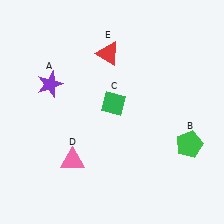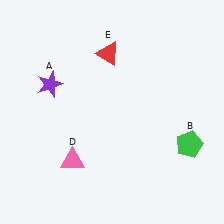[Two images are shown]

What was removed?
The green diamond (C) was removed in Image 2.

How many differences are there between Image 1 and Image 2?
There is 1 difference between the two images.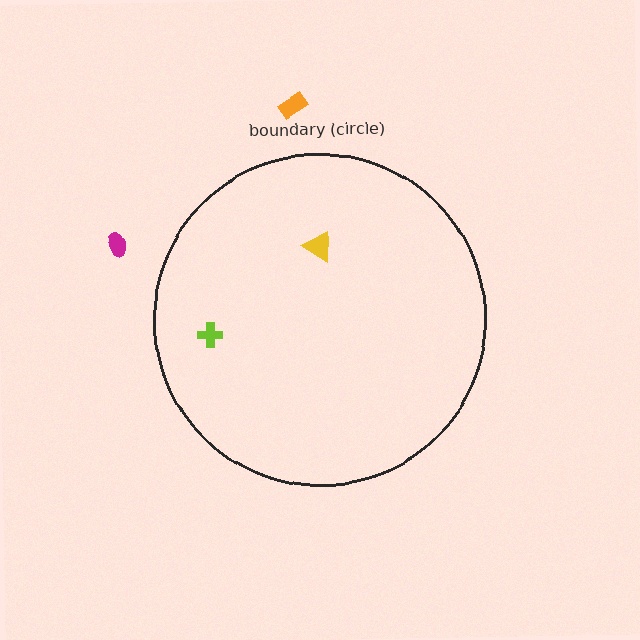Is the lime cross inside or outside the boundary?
Inside.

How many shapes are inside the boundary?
2 inside, 2 outside.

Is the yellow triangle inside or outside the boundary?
Inside.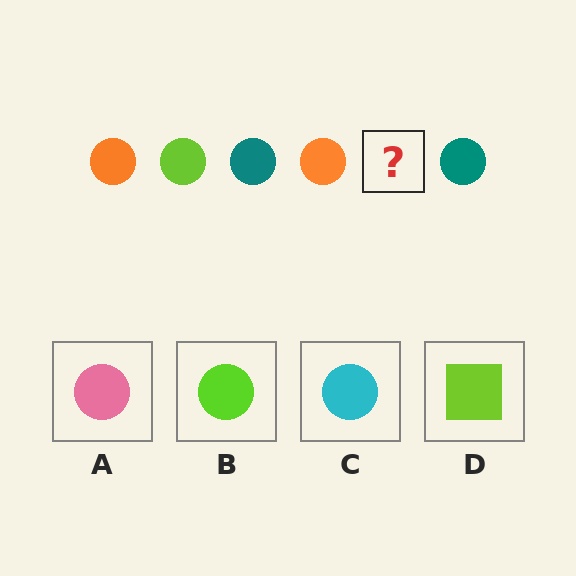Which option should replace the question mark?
Option B.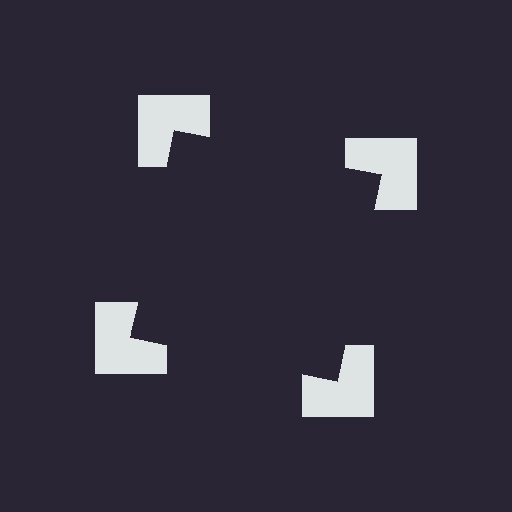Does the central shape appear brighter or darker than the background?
It typically appears slightly darker than the background, even though no actual brightness change is drawn.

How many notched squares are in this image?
There are 4 — one at each vertex of the illusory square.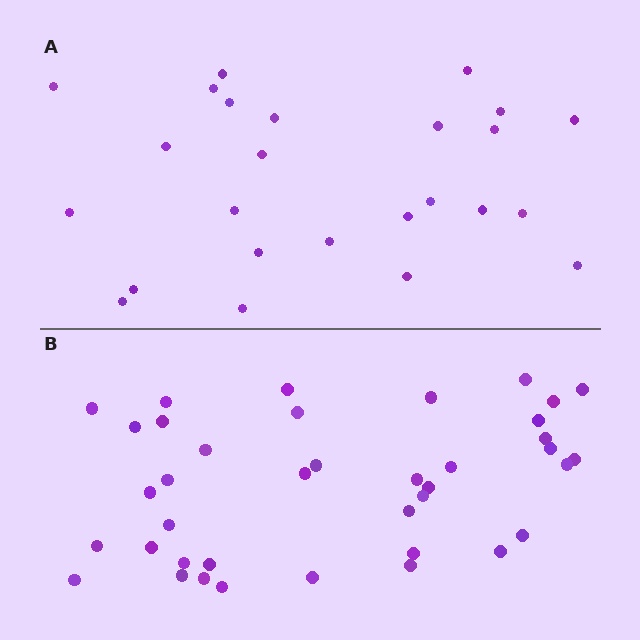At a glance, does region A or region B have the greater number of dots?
Region B (the bottom region) has more dots.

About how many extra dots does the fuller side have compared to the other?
Region B has approximately 15 more dots than region A.